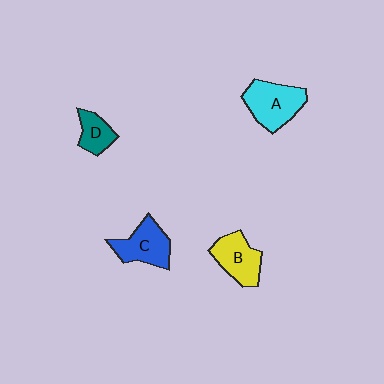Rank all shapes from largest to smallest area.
From largest to smallest: A (cyan), C (blue), B (yellow), D (teal).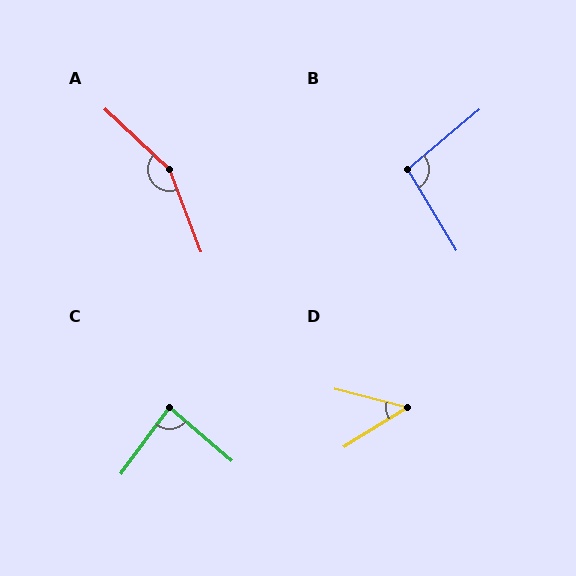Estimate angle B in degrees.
Approximately 99 degrees.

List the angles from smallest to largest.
D (46°), C (86°), B (99°), A (155°).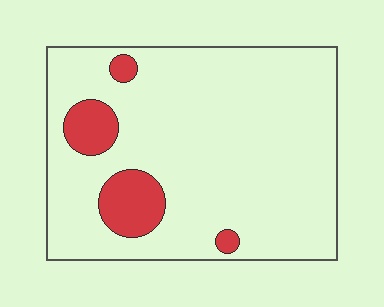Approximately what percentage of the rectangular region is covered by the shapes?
Approximately 10%.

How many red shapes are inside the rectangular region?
4.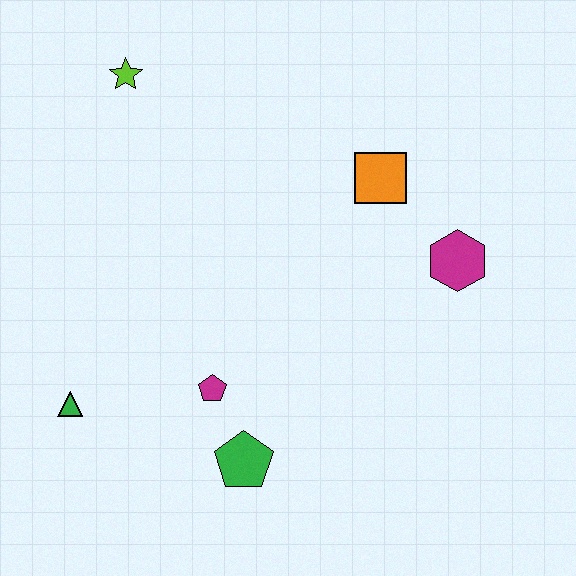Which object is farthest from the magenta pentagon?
The lime star is farthest from the magenta pentagon.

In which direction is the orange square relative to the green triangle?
The orange square is to the right of the green triangle.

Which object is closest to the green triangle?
The magenta pentagon is closest to the green triangle.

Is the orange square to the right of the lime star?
Yes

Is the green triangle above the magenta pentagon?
No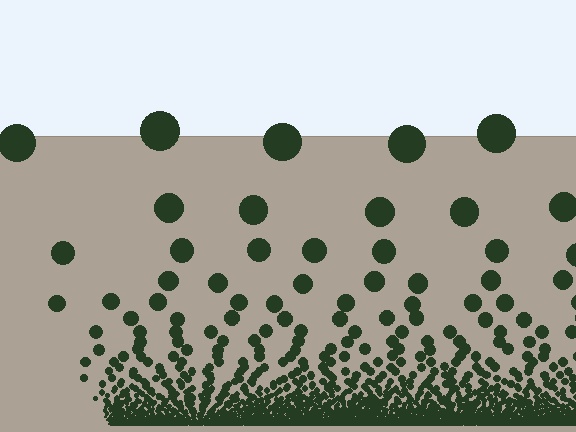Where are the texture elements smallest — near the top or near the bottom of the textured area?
Near the bottom.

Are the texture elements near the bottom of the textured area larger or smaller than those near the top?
Smaller. The gradient is inverted — elements near the bottom are smaller and denser.